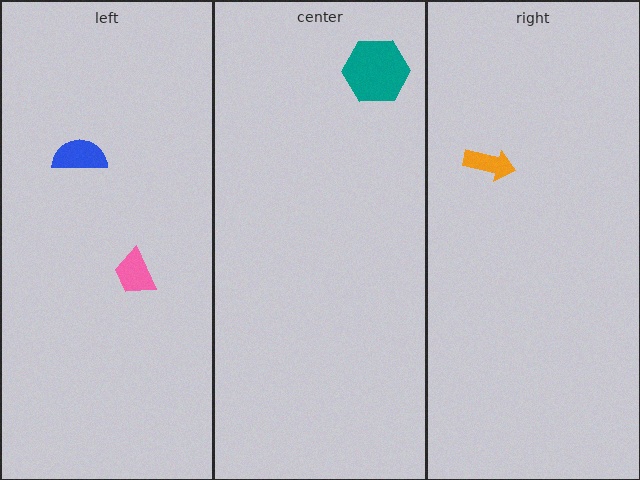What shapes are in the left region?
The pink trapezoid, the blue semicircle.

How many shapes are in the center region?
1.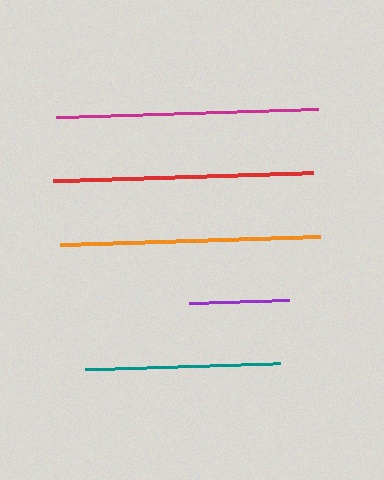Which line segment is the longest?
The magenta line is the longest at approximately 262 pixels.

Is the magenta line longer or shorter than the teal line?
The magenta line is longer than the teal line.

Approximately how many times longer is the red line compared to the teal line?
The red line is approximately 1.3 times the length of the teal line.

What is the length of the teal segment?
The teal segment is approximately 195 pixels long.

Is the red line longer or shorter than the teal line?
The red line is longer than the teal line.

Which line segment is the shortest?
The purple line is the shortest at approximately 100 pixels.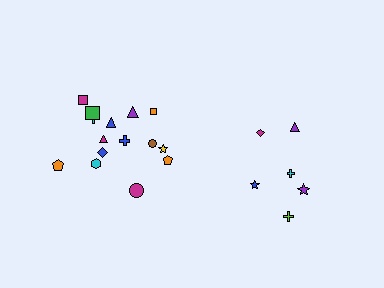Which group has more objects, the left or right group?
The left group.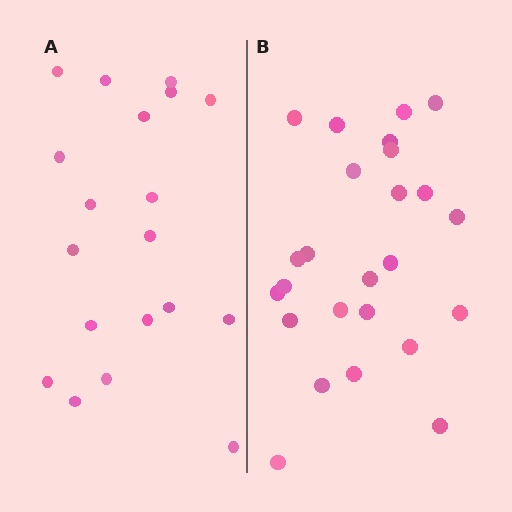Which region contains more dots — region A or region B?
Region B (the right region) has more dots.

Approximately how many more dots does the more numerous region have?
Region B has about 6 more dots than region A.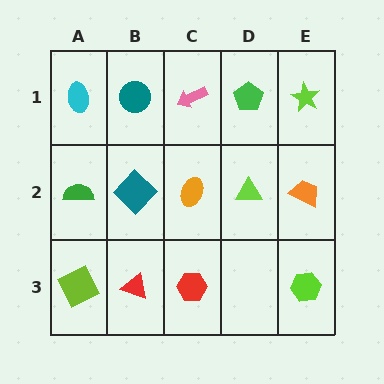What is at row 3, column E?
A lime hexagon.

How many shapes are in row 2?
5 shapes.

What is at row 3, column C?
A red hexagon.